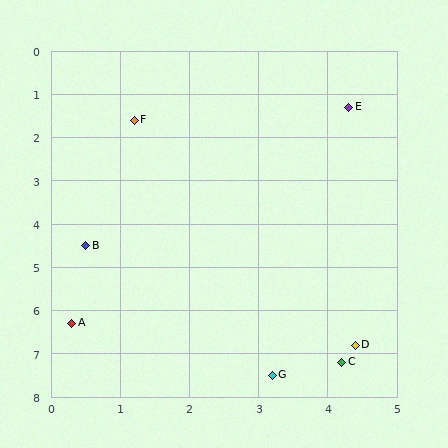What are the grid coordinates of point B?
Point B is at approximately (0.5, 4.5).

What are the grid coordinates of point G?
Point G is at approximately (3.2, 7.5).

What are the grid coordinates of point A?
Point A is at approximately (0.3, 6.3).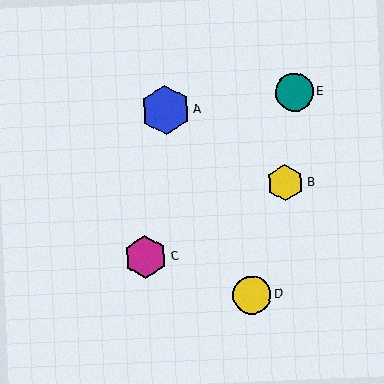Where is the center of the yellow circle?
The center of the yellow circle is at (252, 295).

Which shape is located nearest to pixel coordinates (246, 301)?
The yellow circle (labeled D) at (252, 295) is nearest to that location.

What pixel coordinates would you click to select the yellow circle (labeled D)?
Click at (252, 295) to select the yellow circle D.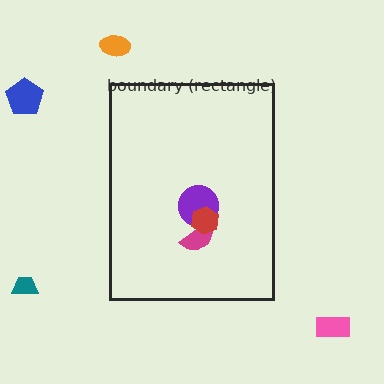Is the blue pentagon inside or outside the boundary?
Outside.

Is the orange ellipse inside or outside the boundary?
Outside.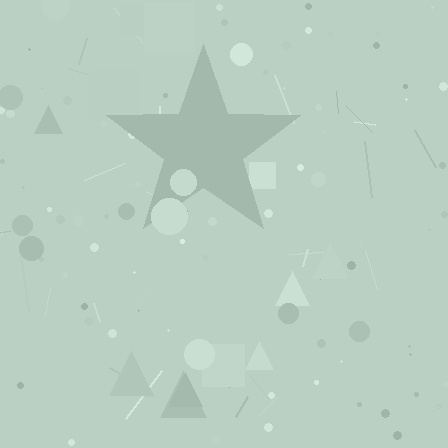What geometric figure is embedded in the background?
A star is embedded in the background.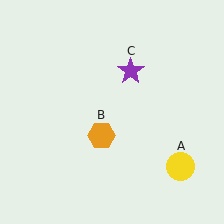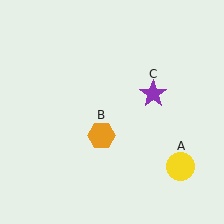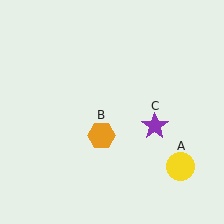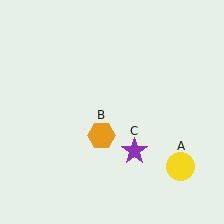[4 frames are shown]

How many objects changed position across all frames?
1 object changed position: purple star (object C).